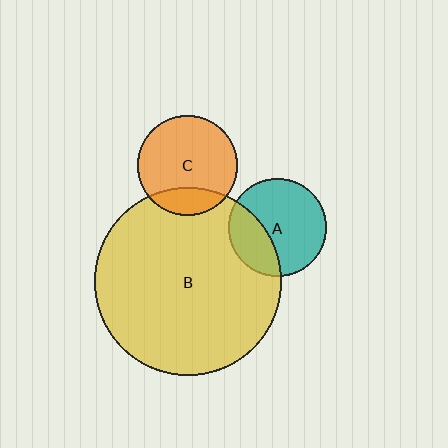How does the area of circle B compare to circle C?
Approximately 3.5 times.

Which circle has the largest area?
Circle B (yellow).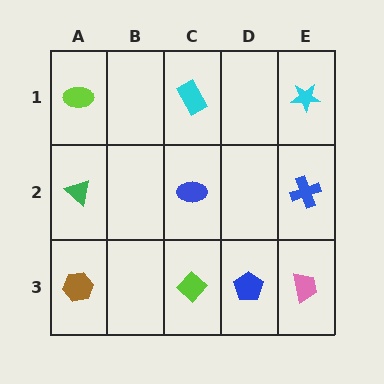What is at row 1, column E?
A cyan star.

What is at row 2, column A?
A green triangle.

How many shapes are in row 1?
3 shapes.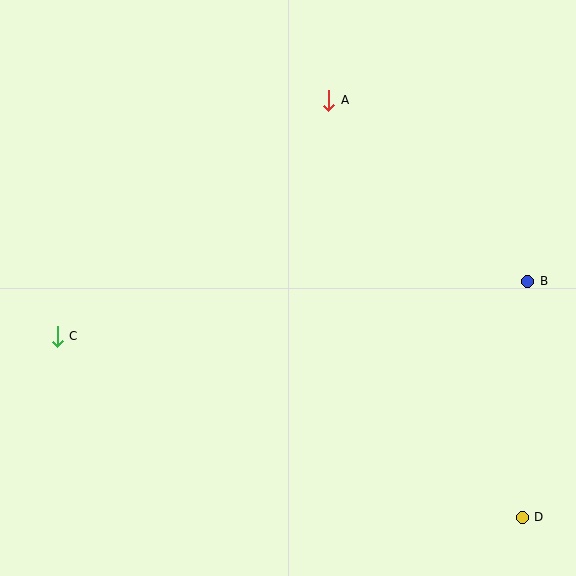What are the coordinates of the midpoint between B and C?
The midpoint between B and C is at (292, 309).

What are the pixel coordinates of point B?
Point B is at (528, 281).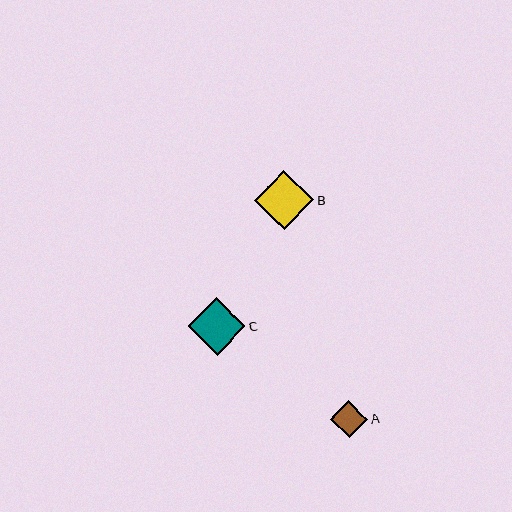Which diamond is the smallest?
Diamond A is the smallest with a size of approximately 37 pixels.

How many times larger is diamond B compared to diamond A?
Diamond B is approximately 1.6 times the size of diamond A.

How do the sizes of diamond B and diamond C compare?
Diamond B and diamond C are approximately the same size.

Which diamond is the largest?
Diamond B is the largest with a size of approximately 59 pixels.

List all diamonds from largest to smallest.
From largest to smallest: B, C, A.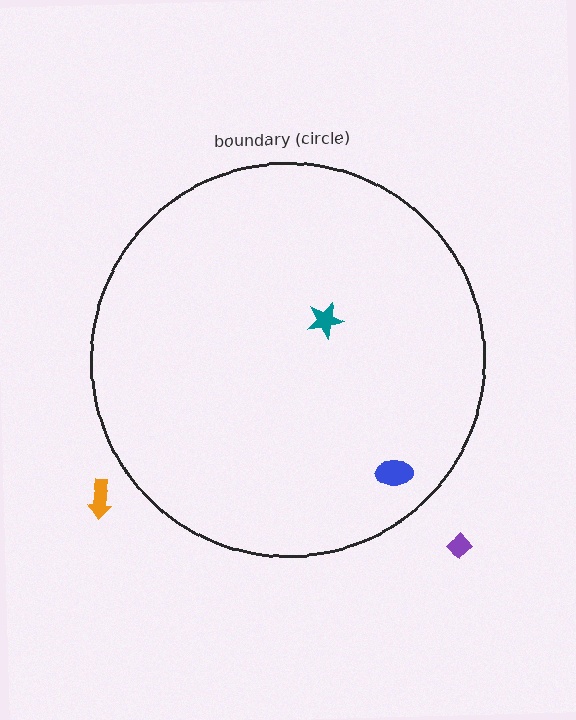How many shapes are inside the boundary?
2 inside, 2 outside.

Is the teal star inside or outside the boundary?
Inside.